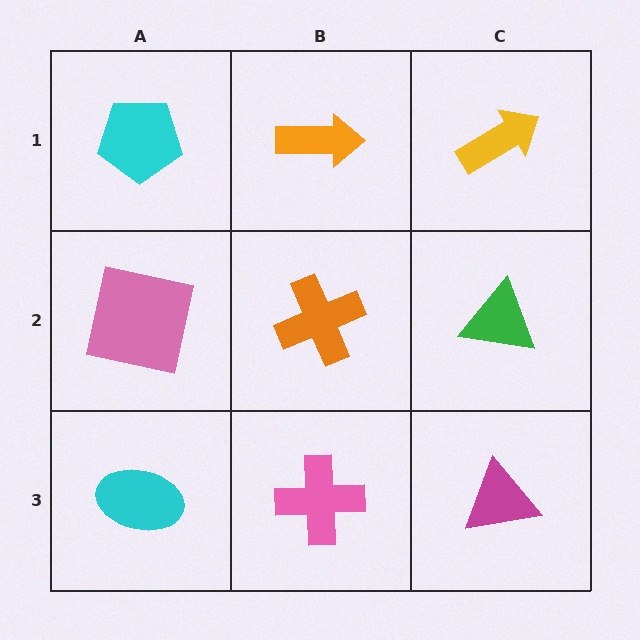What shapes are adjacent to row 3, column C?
A green triangle (row 2, column C), a pink cross (row 3, column B).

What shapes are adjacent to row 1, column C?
A green triangle (row 2, column C), an orange arrow (row 1, column B).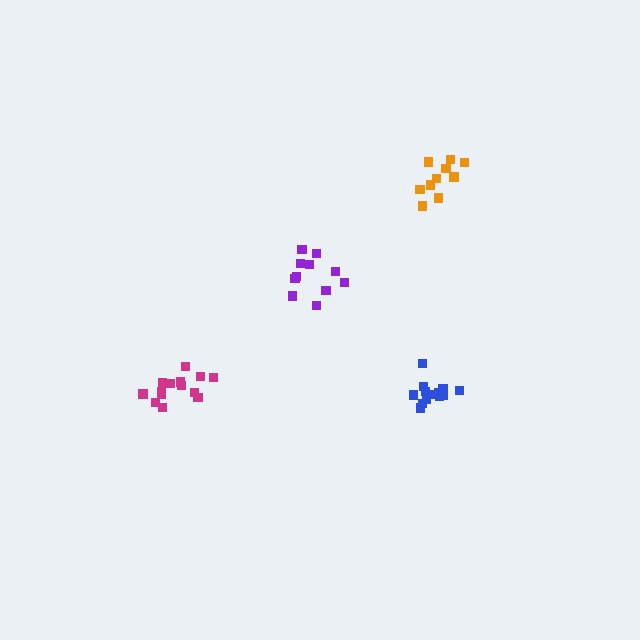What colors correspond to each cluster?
The clusters are colored: purple, magenta, blue, orange.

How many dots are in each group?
Group 1: 11 dots, Group 2: 14 dots, Group 3: 13 dots, Group 4: 10 dots (48 total).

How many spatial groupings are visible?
There are 4 spatial groupings.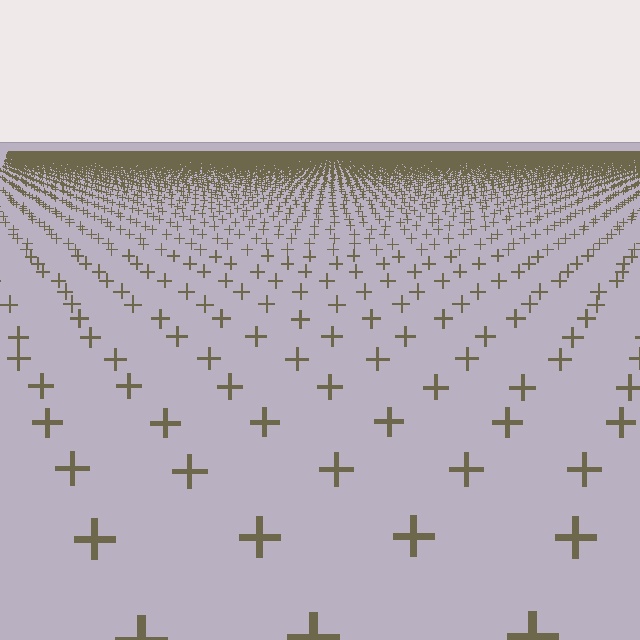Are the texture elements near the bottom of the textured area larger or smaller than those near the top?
Larger. Near the bottom, elements are closer to the viewer and appear at a bigger on-screen size.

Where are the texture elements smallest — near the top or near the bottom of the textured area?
Near the top.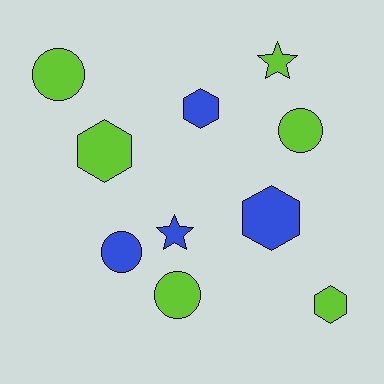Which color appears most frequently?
Lime, with 6 objects.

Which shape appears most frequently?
Hexagon, with 4 objects.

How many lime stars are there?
There is 1 lime star.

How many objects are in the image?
There are 10 objects.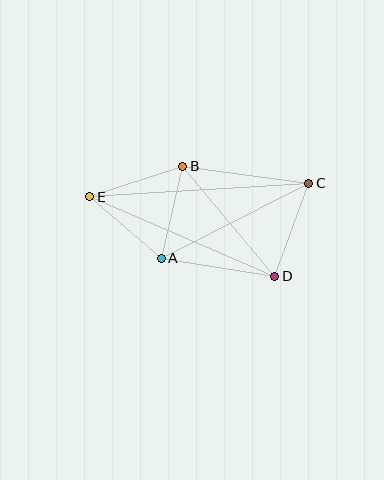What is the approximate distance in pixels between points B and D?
The distance between B and D is approximately 143 pixels.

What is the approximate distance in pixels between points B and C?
The distance between B and C is approximately 127 pixels.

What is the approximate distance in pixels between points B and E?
The distance between B and E is approximately 98 pixels.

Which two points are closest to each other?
Points A and E are closest to each other.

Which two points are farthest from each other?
Points C and E are farthest from each other.